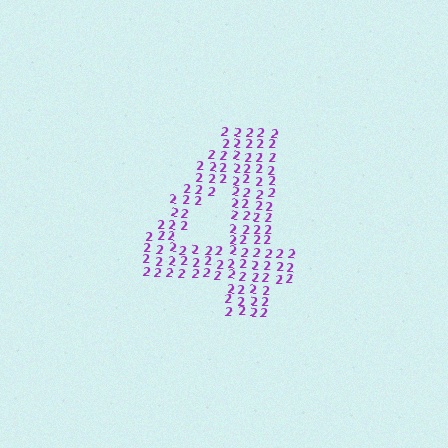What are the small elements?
The small elements are digit 2's.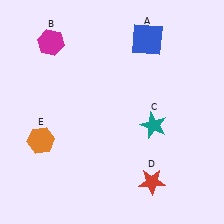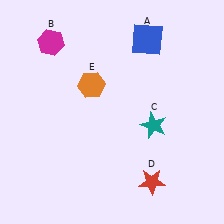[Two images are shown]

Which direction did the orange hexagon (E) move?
The orange hexagon (E) moved up.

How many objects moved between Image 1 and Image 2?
1 object moved between the two images.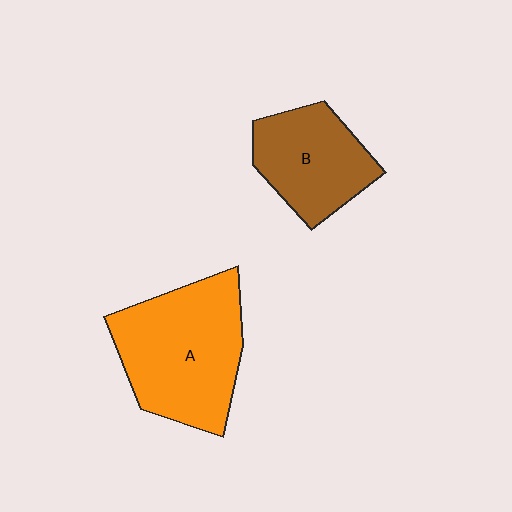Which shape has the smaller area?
Shape B (brown).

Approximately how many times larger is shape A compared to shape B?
Approximately 1.5 times.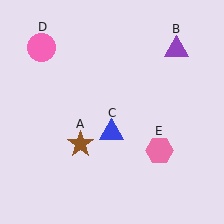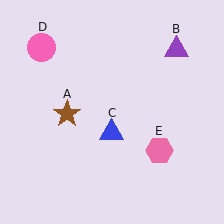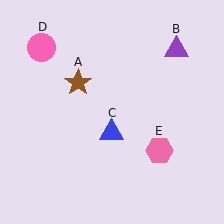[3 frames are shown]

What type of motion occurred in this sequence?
The brown star (object A) rotated clockwise around the center of the scene.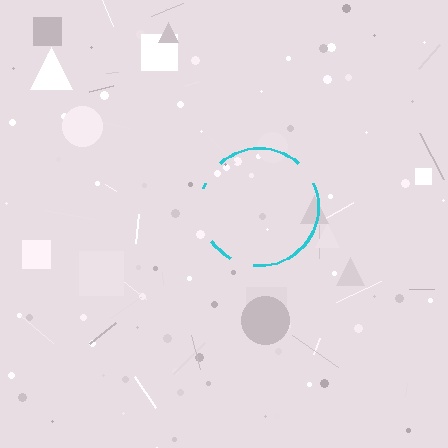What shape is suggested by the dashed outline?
The dashed outline suggests a circle.